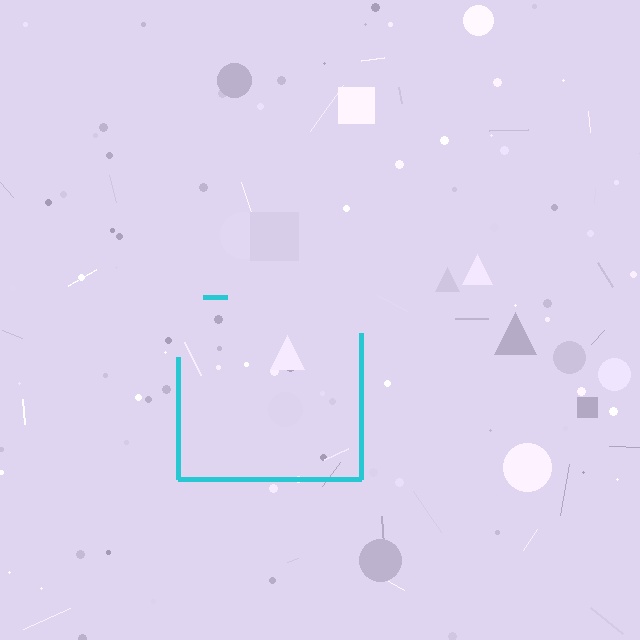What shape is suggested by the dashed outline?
The dashed outline suggests a square.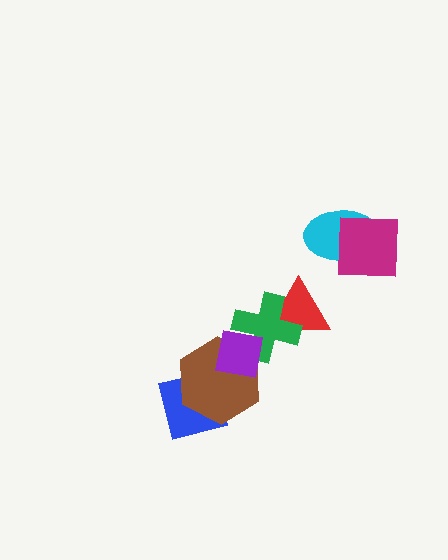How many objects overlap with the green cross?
2 objects overlap with the green cross.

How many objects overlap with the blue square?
1 object overlaps with the blue square.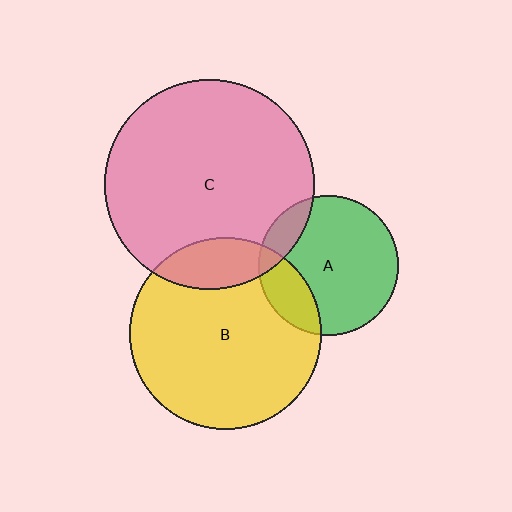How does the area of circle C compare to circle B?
Approximately 1.2 times.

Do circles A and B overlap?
Yes.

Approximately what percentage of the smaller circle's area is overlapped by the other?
Approximately 20%.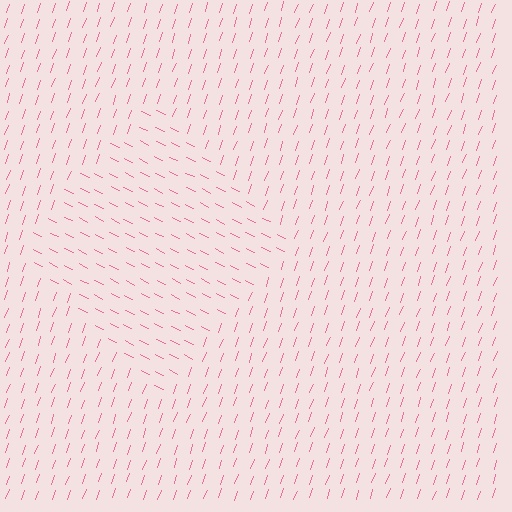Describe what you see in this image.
The image is filled with small pink line segments. A diamond region in the image has lines oriented differently from the surrounding lines, creating a visible texture boundary.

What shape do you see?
I see a diamond.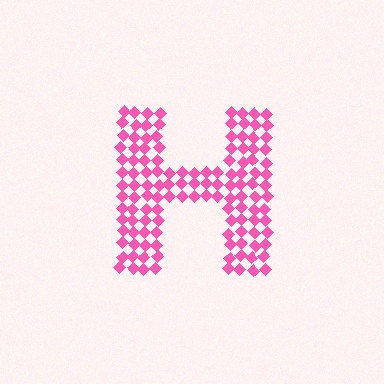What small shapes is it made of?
It is made of small diamonds.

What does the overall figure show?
The overall figure shows the letter H.